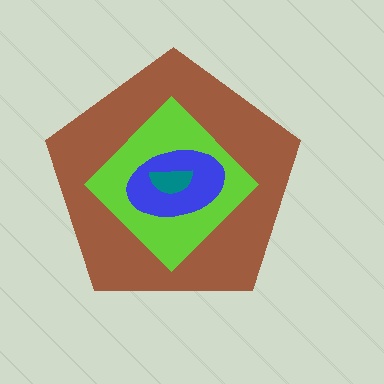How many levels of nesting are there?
4.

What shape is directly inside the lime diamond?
The blue ellipse.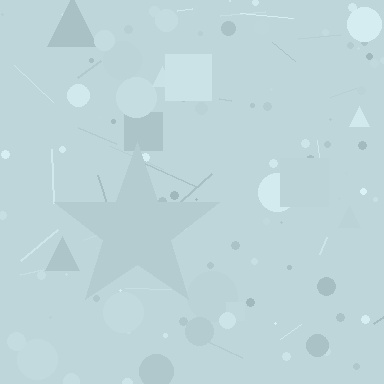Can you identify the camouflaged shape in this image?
The camouflaged shape is a star.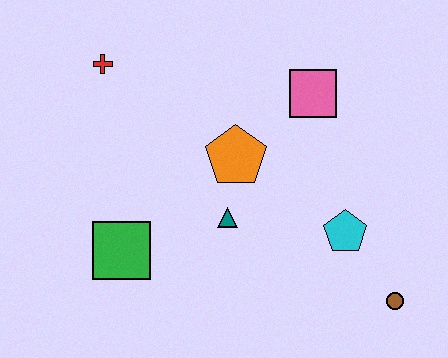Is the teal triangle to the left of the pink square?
Yes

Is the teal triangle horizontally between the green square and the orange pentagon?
Yes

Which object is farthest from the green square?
The brown circle is farthest from the green square.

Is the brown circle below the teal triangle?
Yes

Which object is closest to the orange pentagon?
The teal triangle is closest to the orange pentagon.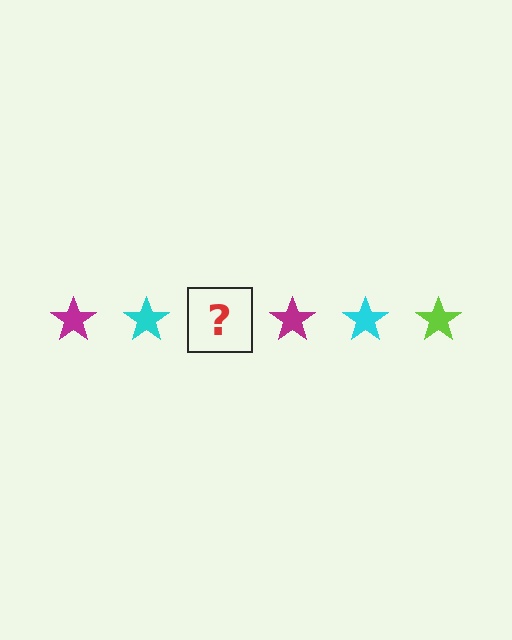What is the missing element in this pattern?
The missing element is a lime star.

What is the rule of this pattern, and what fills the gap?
The rule is that the pattern cycles through magenta, cyan, lime stars. The gap should be filled with a lime star.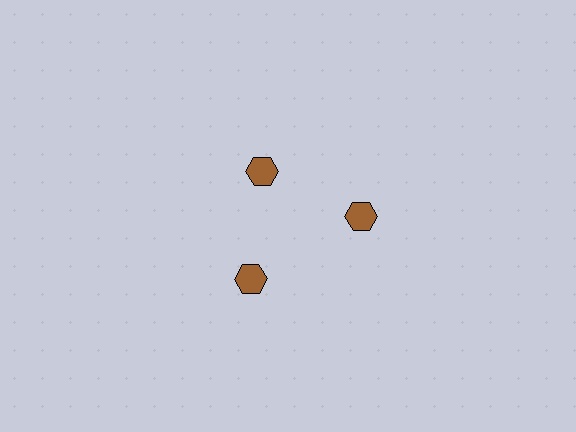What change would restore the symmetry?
The symmetry would be restored by moving it outward, back onto the ring so that all 3 hexagons sit at equal angles and equal distance from the center.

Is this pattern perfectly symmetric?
No. The 3 brown hexagons are arranged in a ring, but one element near the 11 o'clock position is pulled inward toward the center, breaking the 3-fold rotational symmetry.